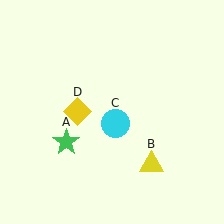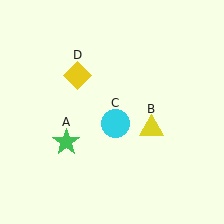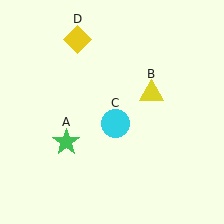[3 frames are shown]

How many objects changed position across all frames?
2 objects changed position: yellow triangle (object B), yellow diamond (object D).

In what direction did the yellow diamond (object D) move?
The yellow diamond (object D) moved up.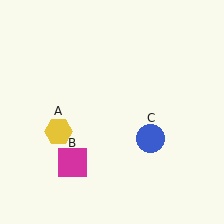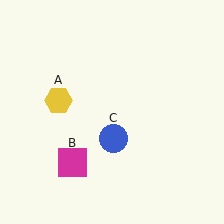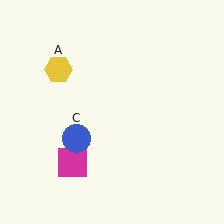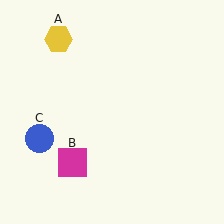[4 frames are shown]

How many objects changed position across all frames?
2 objects changed position: yellow hexagon (object A), blue circle (object C).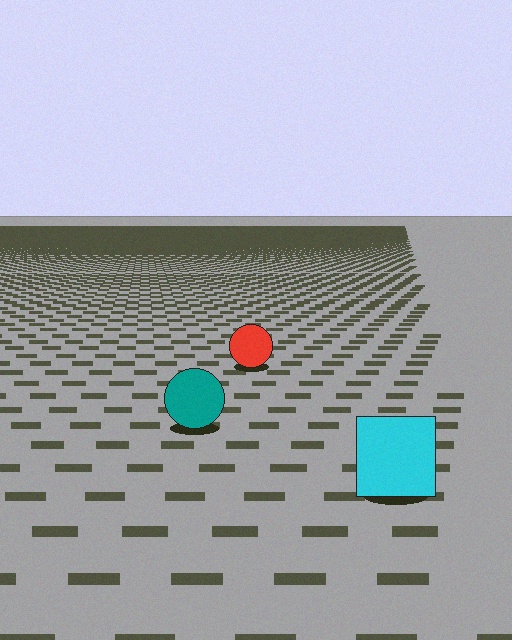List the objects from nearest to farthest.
From nearest to farthest: the cyan square, the teal circle, the red circle.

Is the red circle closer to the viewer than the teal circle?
No. The teal circle is closer — you can tell from the texture gradient: the ground texture is coarser near it.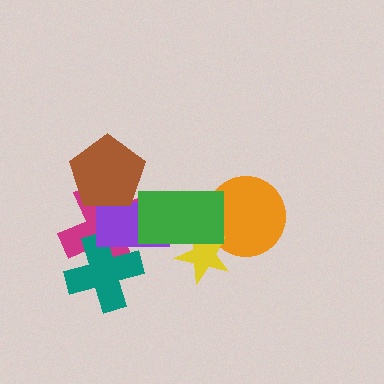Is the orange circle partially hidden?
Yes, it is partially covered by another shape.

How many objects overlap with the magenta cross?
4 objects overlap with the magenta cross.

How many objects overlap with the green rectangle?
4 objects overlap with the green rectangle.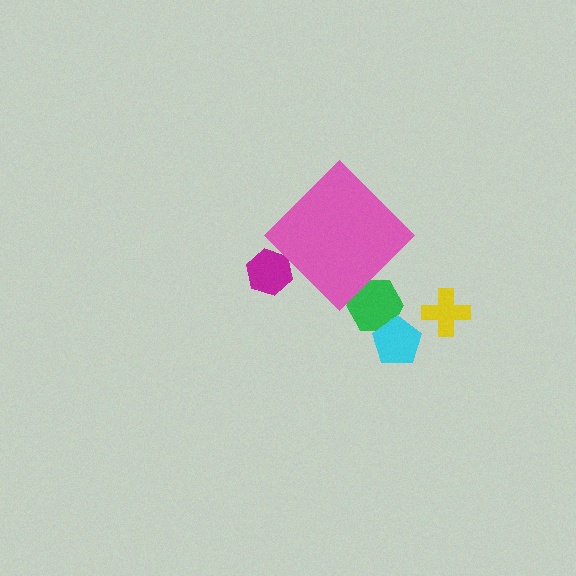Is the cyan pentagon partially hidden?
No, the cyan pentagon is fully visible.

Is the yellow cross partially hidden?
No, the yellow cross is fully visible.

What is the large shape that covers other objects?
A pink diamond.